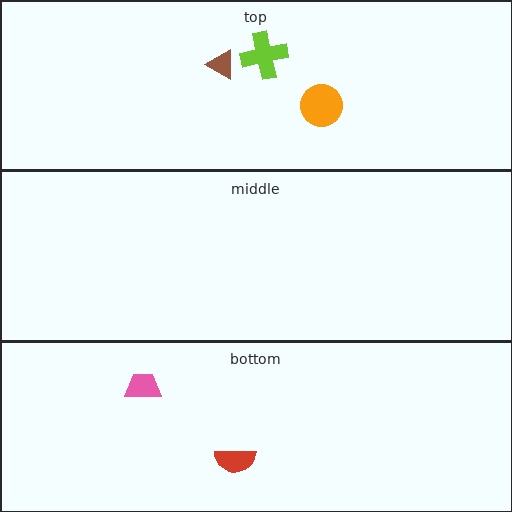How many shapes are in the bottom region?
2.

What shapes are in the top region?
The lime cross, the orange circle, the brown triangle.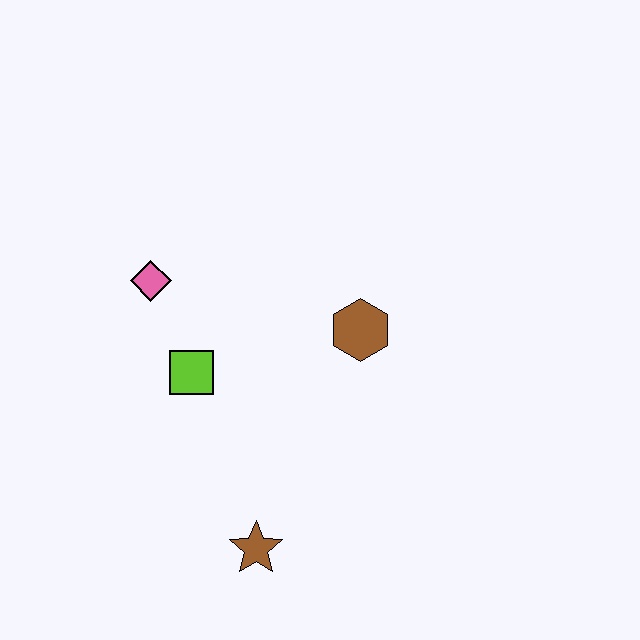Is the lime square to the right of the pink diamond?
Yes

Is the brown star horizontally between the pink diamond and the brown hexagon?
Yes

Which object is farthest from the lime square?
The brown star is farthest from the lime square.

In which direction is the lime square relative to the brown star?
The lime square is above the brown star.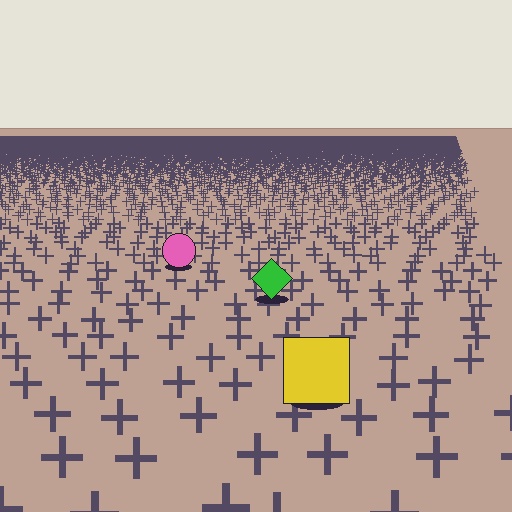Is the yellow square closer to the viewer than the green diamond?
Yes. The yellow square is closer — you can tell from the texture gradient: the ground texture is coarser near it.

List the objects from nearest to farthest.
From nearest to farthest: the yellow square, the green diamond, the pink circle.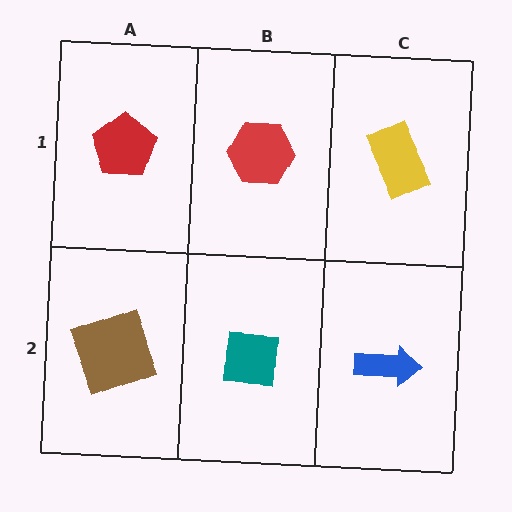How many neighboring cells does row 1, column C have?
2.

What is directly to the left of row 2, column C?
A teal square.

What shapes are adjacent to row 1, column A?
A brown square (row 2, column A), a red hexagon (row 1, column B).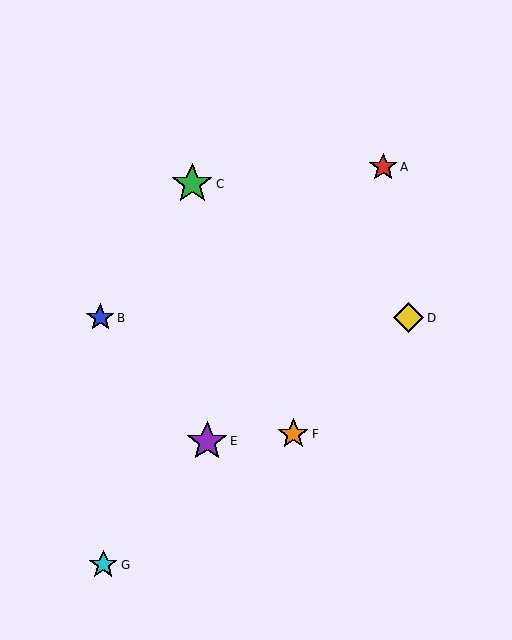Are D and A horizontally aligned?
No, D is at y≈318 and A is at y≈167.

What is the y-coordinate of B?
Object B is at y≈318.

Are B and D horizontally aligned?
Yes, both are at y≈318.